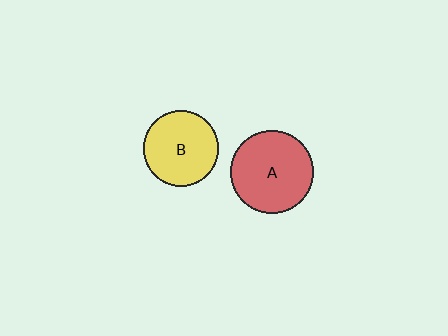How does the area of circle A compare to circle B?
Approximately 1.2 times.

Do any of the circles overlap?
No, none of the circles overlap.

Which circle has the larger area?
Circle A (red).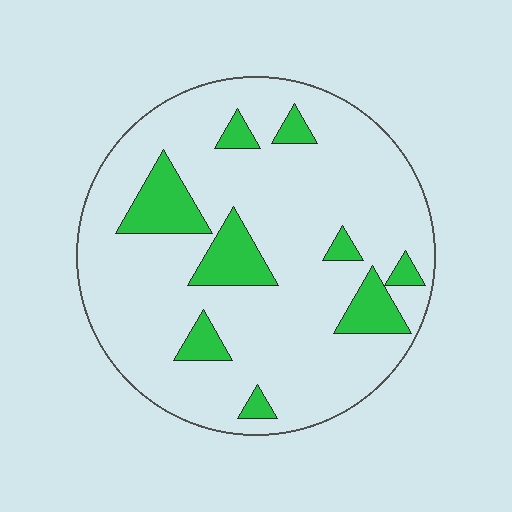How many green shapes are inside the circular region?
9.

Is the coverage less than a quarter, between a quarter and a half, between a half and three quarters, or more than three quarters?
Less than a quarter.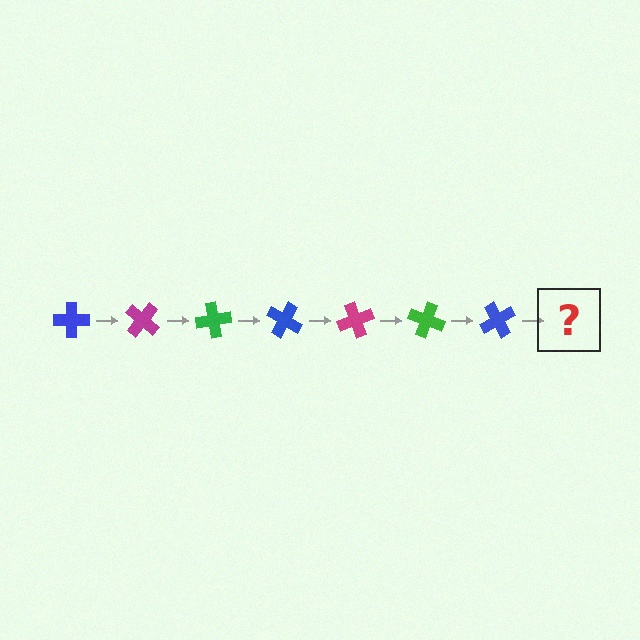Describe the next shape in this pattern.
It should be a magenta cross, rotated 280 degrees from the start.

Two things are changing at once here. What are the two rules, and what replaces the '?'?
The two rules are that it rotates 40 degrees each step and the color cycles through blue, magenta, and green. The '?' should be a magenta cross, rotated 280 degrees from the start.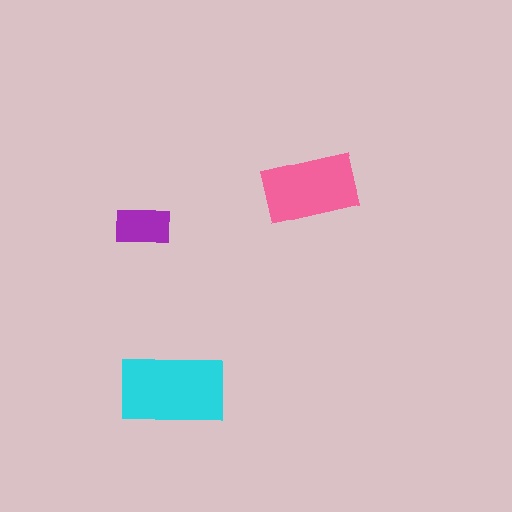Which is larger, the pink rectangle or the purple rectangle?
The pink one.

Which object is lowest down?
The cyan rectangle is bottommost.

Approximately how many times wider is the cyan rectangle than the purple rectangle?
About 2 times wider.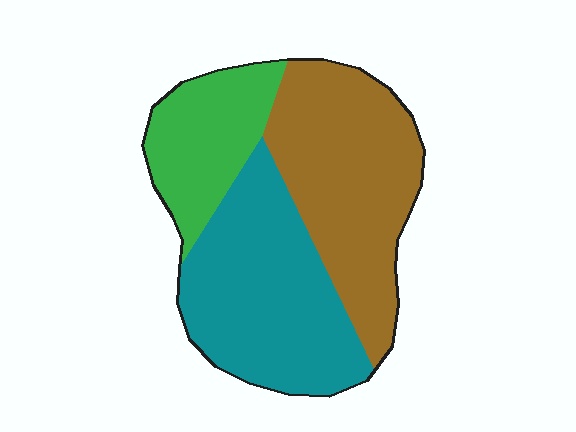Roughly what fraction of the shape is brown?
Brown takes up about two fifths (2/5) of the shape.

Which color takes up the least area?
Green, at roughly 20%.